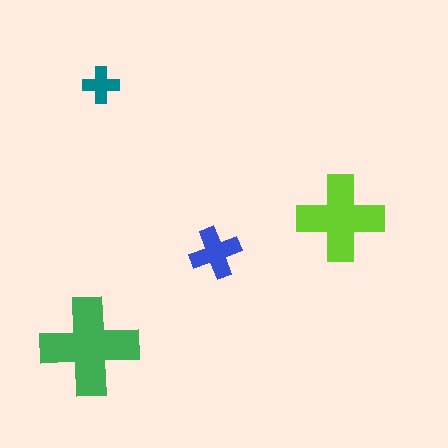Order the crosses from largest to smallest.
the green one, the lime one, the blue one, the teal one.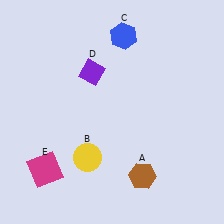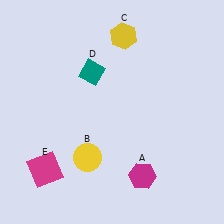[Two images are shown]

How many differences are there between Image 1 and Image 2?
There are 3 differences between the two images.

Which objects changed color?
A changed from brown to magenta. C changed from blue to yellow. D changed from purple to teal.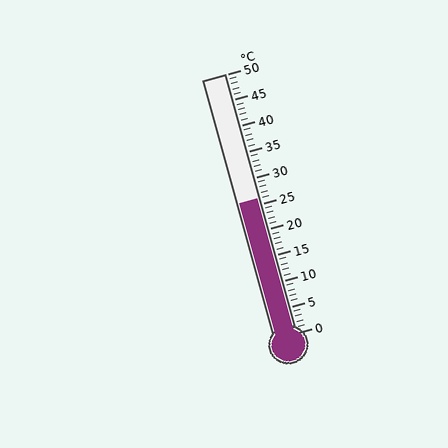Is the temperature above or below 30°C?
The temperature is below 30°C.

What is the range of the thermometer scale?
The thermometer scale ranges from 0°C to 50°C.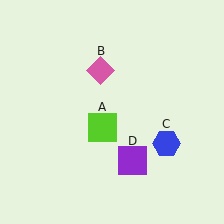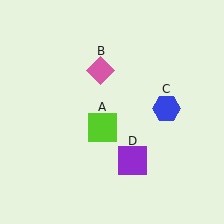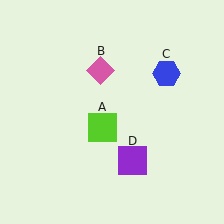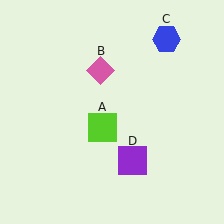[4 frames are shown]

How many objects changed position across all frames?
1 object changed position: blue hexagon (object C).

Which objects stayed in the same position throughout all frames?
Lime square (object A) and pink diamond (object B) and purple square (object D) remained stationary.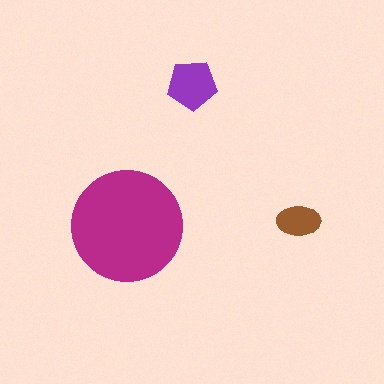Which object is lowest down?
The magenta circle is bottommost.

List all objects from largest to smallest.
The magenta circle, the purple pentagon, the brown ellipse.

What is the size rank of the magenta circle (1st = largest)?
1st.